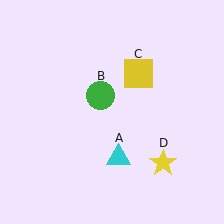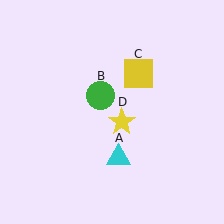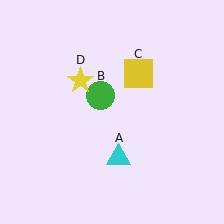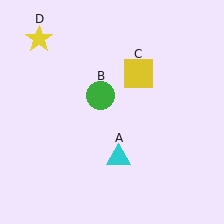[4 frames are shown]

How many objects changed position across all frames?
1 object changed position: yellow star (object D).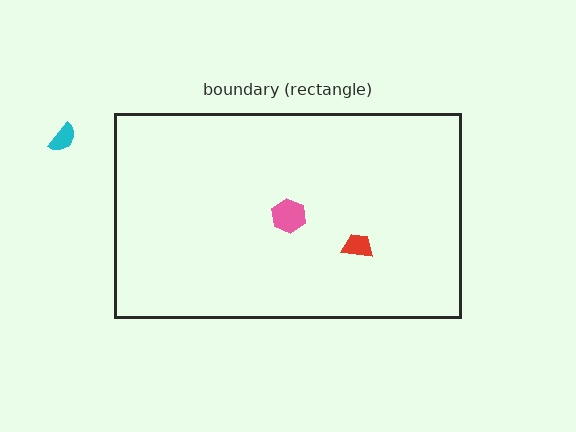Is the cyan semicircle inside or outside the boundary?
Outside.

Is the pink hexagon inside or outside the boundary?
Inside.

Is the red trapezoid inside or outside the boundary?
Inside.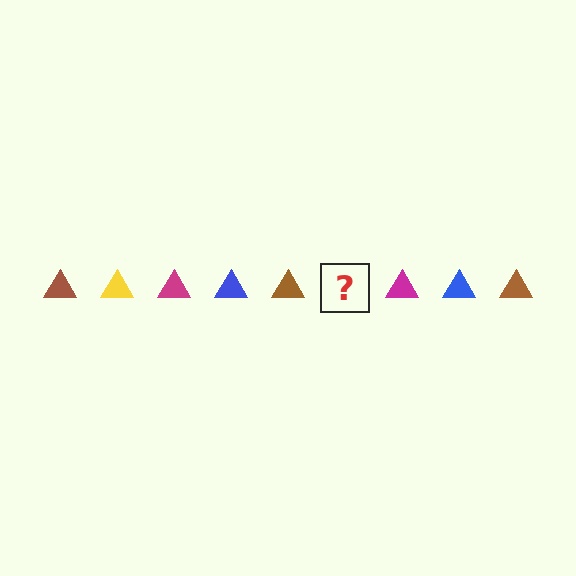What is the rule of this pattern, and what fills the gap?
The rule is that the pattern cycles through brown, yellow, magenta, blue triangles. The gap should be filled with a yellow triangle.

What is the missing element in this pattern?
The missing element is a yellow triangle.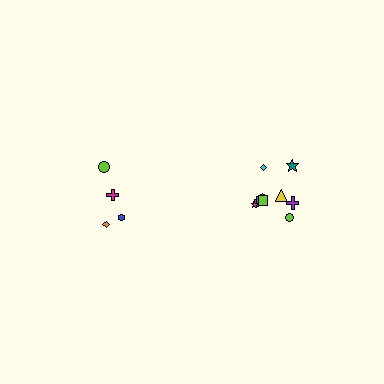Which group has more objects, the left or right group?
The right group.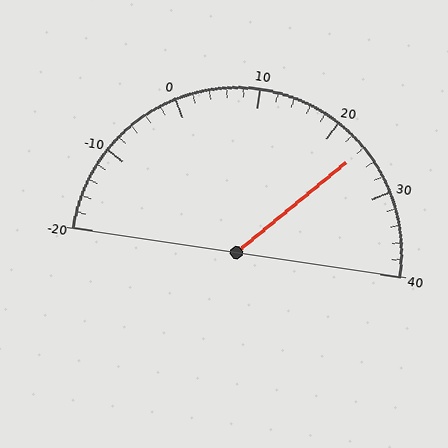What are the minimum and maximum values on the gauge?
The gauge ranges from -20 to 40.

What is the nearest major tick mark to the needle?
The nearest major tick mark is 20.